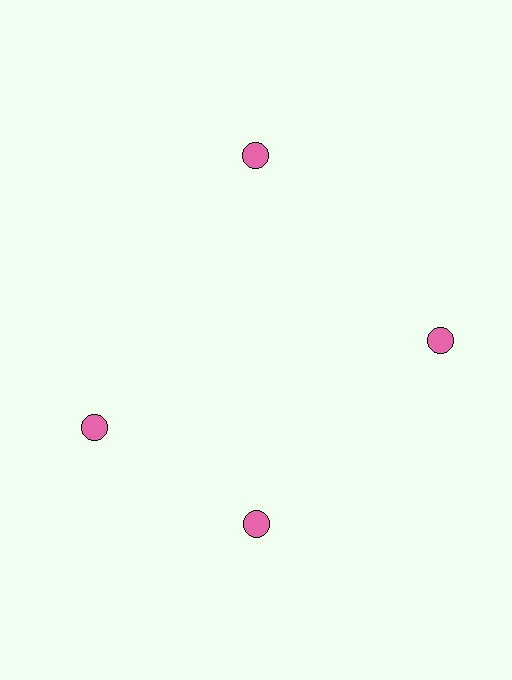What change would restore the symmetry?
The symmetry would be restored by rotating it back into even spacing with its neighbors so that all 4 circles sit at equal angles and equal distance from the center.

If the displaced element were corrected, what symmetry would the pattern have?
It would have 4-fold rotational symmetry — the pattern would map onto itself every 90 degrees.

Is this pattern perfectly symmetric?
No. The 4 pink circles are arranged in a ring, but one element near the 9 o'clock position is rotated out of alignment along the ring, breaking the 4-fold rotational symmetry.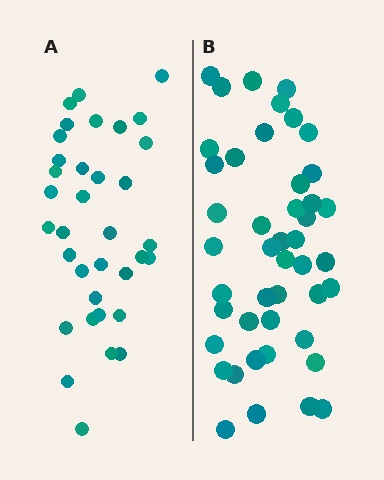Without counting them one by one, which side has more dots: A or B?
Region B (the right region) has more dots.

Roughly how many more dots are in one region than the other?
Region B has roughly 10 or so more dots than region A.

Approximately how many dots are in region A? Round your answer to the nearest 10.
About 40 dots. (The exact count is 35, which rounds to 40.)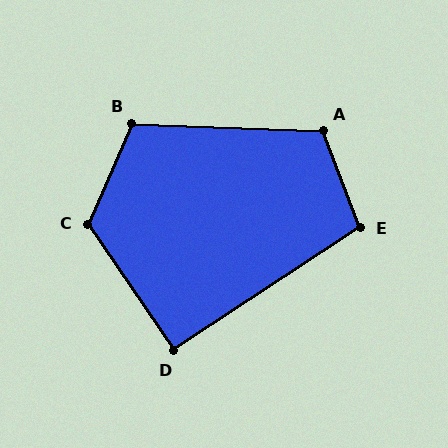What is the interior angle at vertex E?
Approximately 102 degrees (obtuse).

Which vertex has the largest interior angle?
C, at approximately 122 degrees.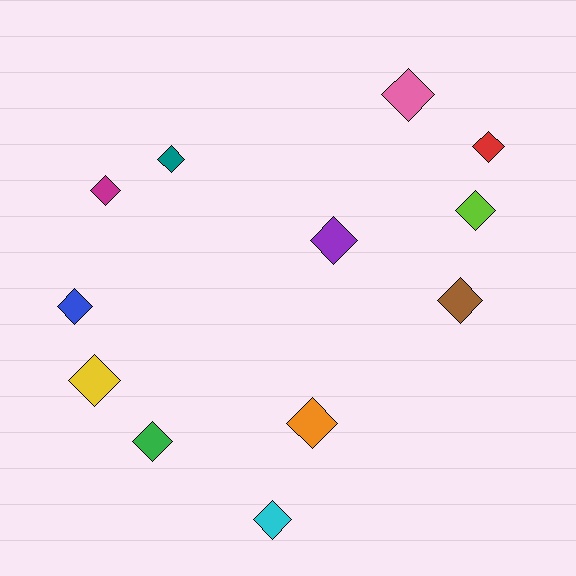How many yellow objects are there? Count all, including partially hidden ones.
There is 1 yellow object.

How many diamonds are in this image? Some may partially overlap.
There are 12 diamonds.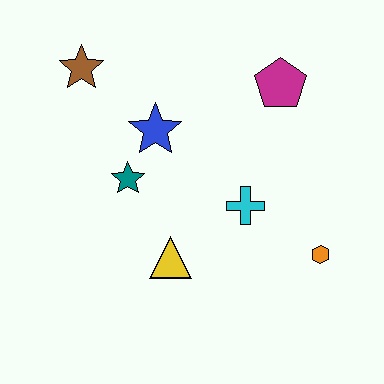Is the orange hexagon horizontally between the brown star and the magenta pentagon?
No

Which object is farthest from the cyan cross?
The brown star is farthest from the cyan cross.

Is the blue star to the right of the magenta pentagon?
No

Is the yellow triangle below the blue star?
Yes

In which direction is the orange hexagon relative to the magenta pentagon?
The orange hexagon is below the magenta pentagon.